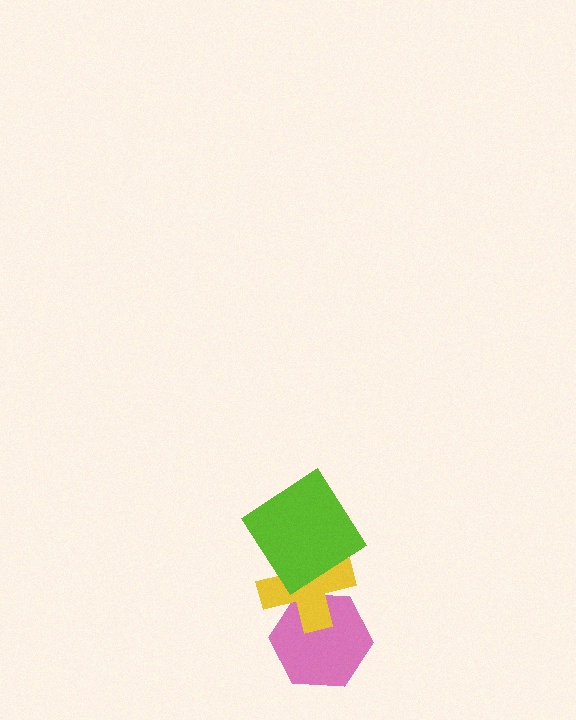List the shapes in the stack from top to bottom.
From top to bottom: the lime diamond, the yellow cross, the pink hexagon.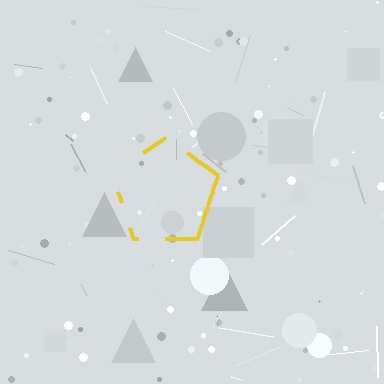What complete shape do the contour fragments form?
The contour fragments form a pentagon.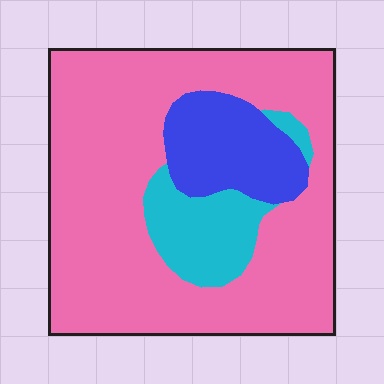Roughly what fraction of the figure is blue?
Blue covers roughly 15% of the figure.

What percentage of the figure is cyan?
Cyan takes up about one eighth (1/8) of the figure.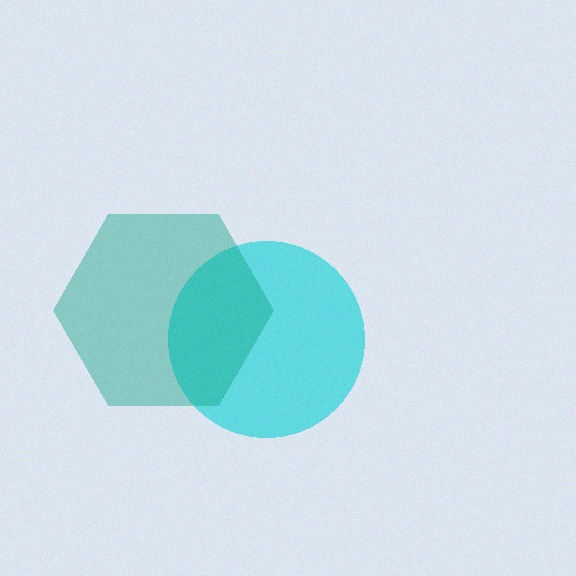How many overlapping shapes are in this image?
There are 2 overlapping shapes in the image.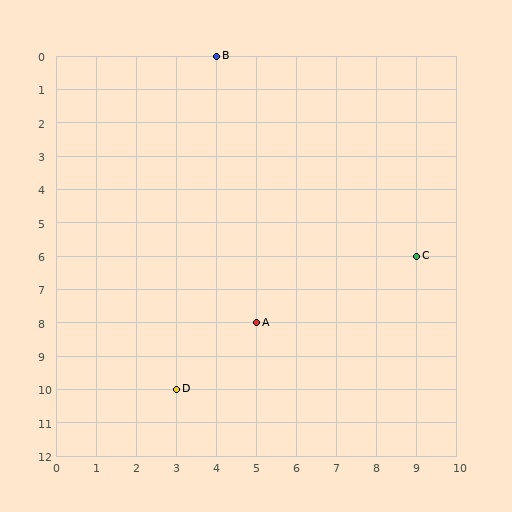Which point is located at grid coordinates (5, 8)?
Point A is at (5, 8).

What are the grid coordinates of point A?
Point A is at grid coordinates (5, 8).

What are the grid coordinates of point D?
Point D is at grid coordinates (3, 10).